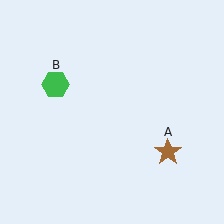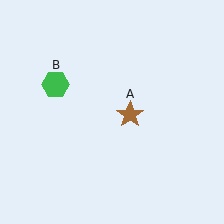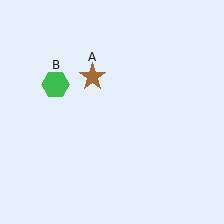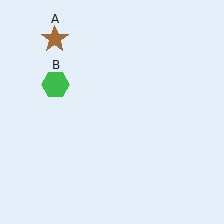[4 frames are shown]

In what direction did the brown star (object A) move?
The brown star (object A) moved up and to the left.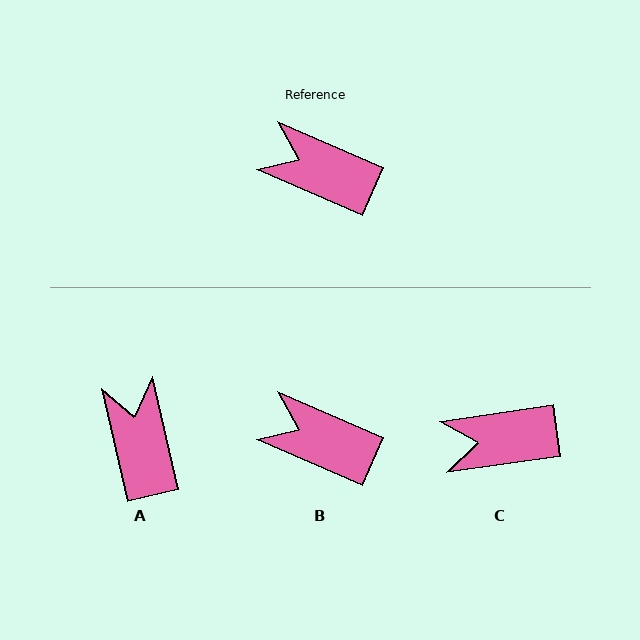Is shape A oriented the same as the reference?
No, it is off by about 53 degrees.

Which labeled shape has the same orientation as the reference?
B.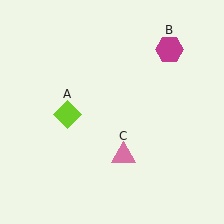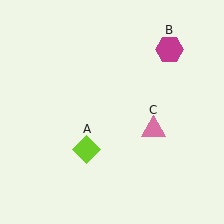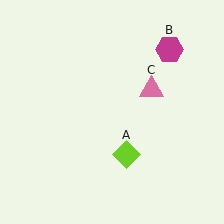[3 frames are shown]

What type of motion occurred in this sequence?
The lime diamond (object A), pink triangle (object C) rotated counterclockwise around the center of the scene.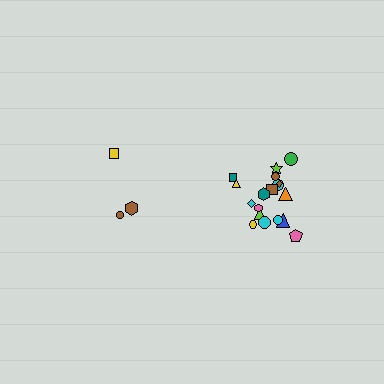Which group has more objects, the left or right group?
The right group.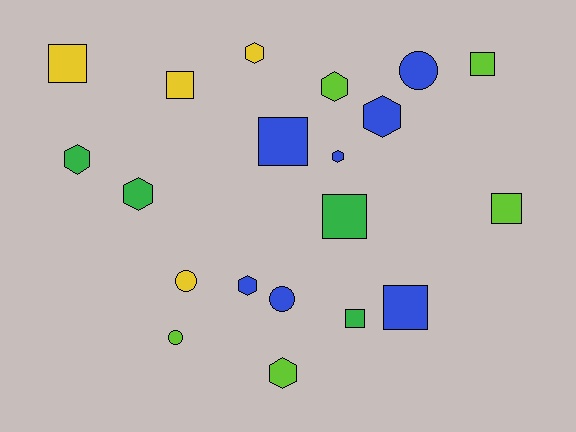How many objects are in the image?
There are 20 objects.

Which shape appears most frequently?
Hexagon, with 8 objects.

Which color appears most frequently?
Blue, with 7 objects.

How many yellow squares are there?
There are 2 yellow squares.